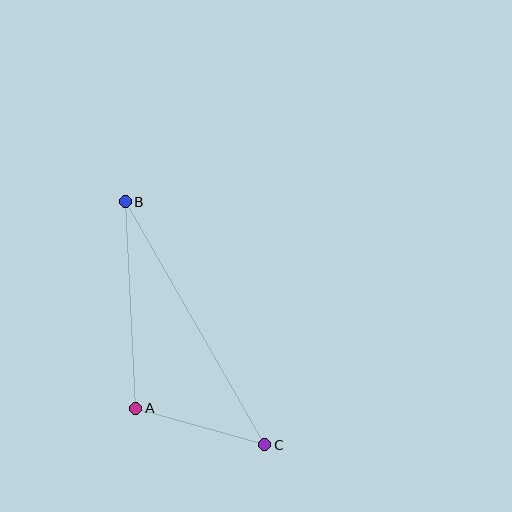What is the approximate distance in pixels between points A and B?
The distance between A and B is approximately 206 pixels.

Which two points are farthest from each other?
Points B and C are farthest from each other.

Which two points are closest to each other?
Points A and C are closest to each other.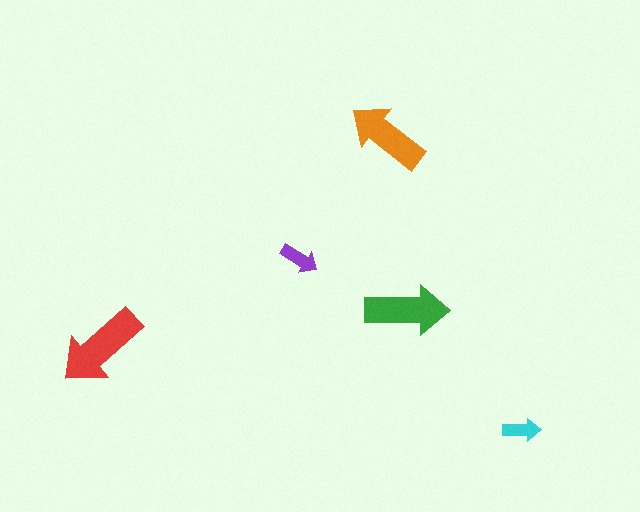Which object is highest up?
The orange arrow is topmost.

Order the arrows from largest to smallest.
the red one, the green one, the orange one, the purple one, the cyan one.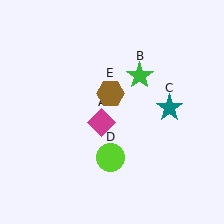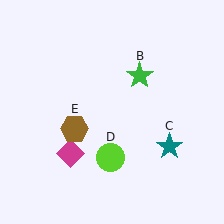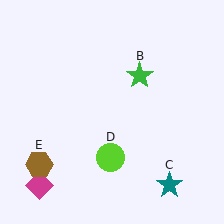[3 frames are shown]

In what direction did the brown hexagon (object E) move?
The brown hexagon (object E) moved down and to the left.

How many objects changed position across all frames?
3 objects changed position: magenta diamond (object A), teal star (object C), brown hexagon (object E).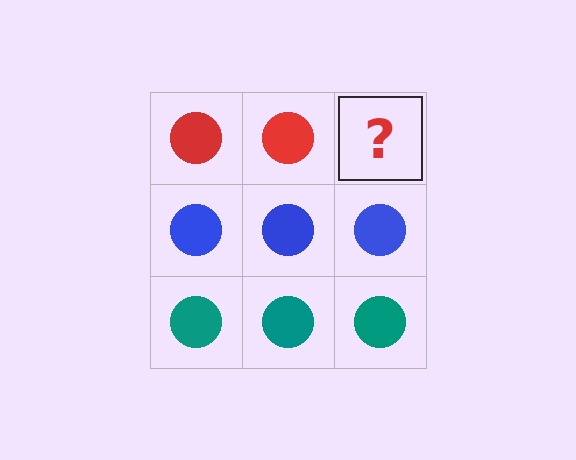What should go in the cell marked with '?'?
The missing cell should contain a red circle.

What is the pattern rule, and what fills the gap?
The rule is that each row has a consistent color. The gap should be filled with a red circle.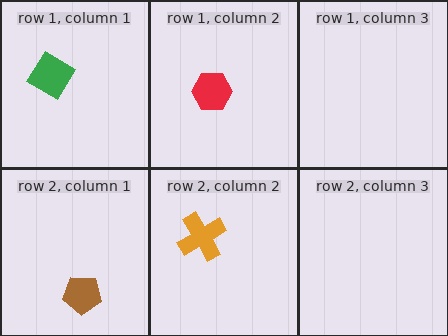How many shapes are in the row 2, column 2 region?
1.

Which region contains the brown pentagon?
The row 2, column 1 region.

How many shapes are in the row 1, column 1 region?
1.